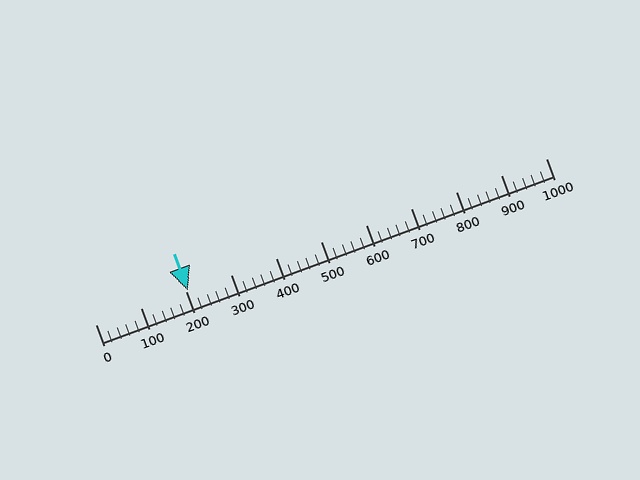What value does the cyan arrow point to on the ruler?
The cyan arrow points to approximately 204.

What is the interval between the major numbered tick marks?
The major tick marks are spaced 100 units apart.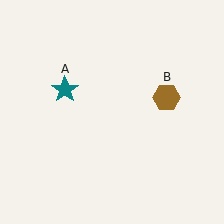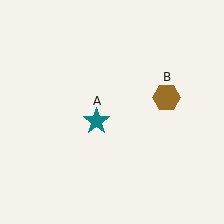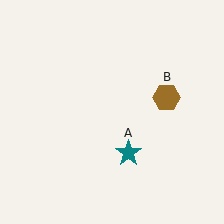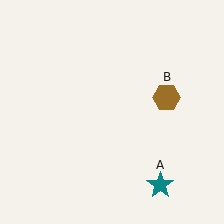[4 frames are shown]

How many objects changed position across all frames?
1 object changed position: teal star (object A).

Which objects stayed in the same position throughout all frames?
Brown hexagon (object B) remained stationary.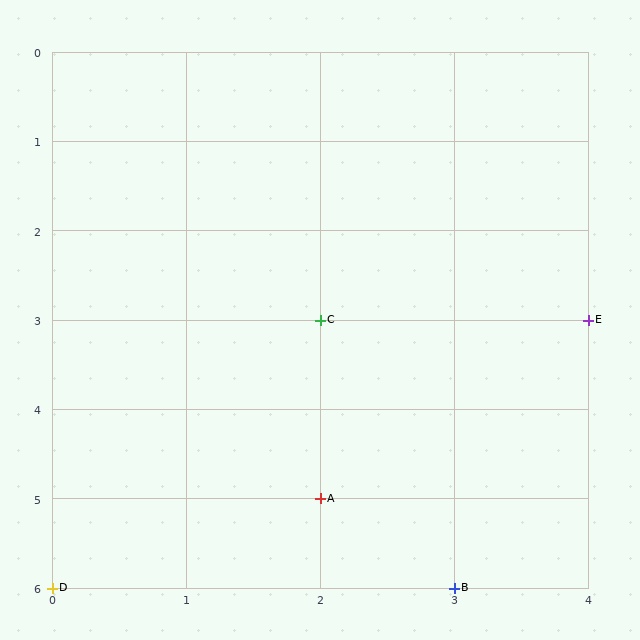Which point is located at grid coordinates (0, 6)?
Point D is at (0, 6).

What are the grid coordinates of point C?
Point C is at grid coordinates (2, 3).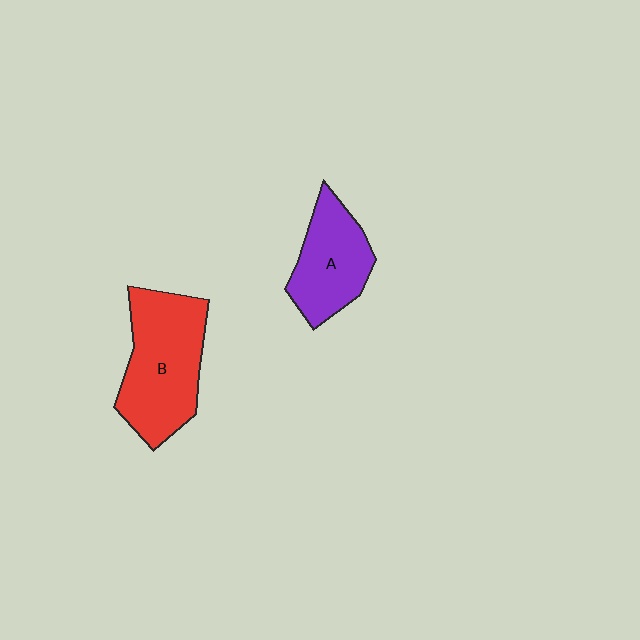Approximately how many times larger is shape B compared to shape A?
Approximately 1.4 times.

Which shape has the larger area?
Shape B (red).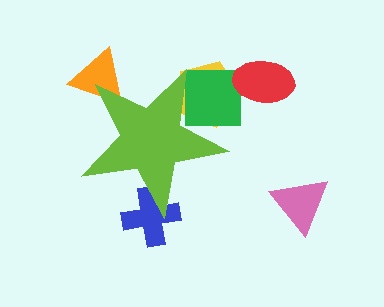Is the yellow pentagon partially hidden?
Yes, the yellow pentagon is partially hidden behind the lime star.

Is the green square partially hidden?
Yes, the green square is partially hidden behind the lime star.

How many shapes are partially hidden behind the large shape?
4 shapes are partially hidden.